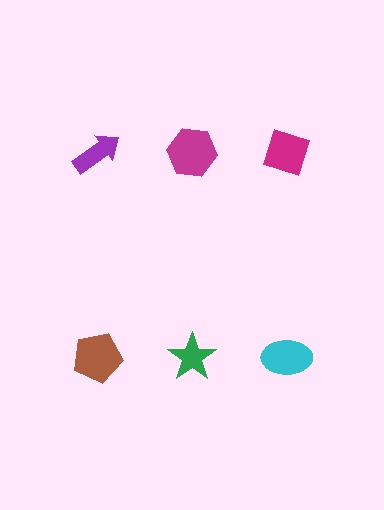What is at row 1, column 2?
A magenta hexagon.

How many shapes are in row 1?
3 shapes.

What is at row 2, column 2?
A green star.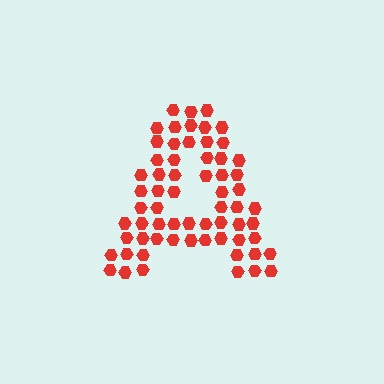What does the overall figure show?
The overall figure shows the letter A.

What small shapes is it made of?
It is made of small hexagons.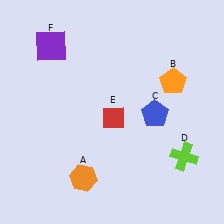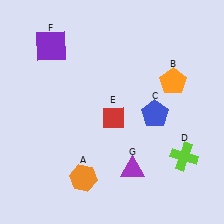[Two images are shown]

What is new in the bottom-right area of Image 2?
A purple triangle (G) was added in the bottom-right area of Image 2.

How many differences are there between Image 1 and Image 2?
There is 1 difference between the two images.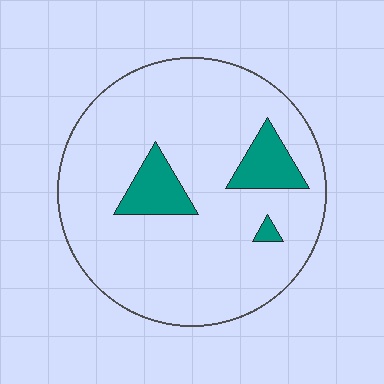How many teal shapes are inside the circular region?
3.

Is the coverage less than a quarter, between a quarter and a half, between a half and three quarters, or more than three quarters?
Less than a quarter.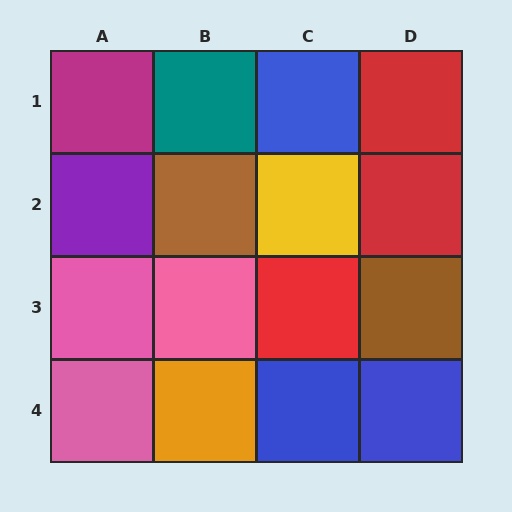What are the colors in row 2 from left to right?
Purple, brown, yellow, red.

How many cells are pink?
3 cells are pink.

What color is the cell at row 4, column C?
Blue.